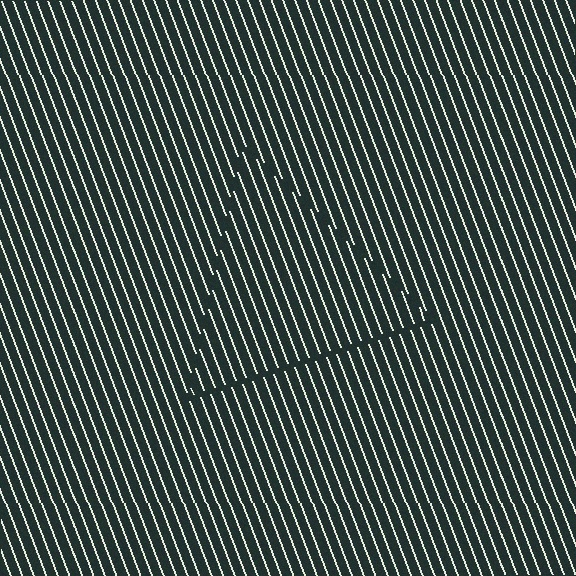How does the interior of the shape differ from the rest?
The interior of the shape contains the same grating, shifted by half a period — the contour is defined by the phase discontinuity where line-ends from the inner and outer gratings abut.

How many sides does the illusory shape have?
3 sides — the line-ends trace a triangle.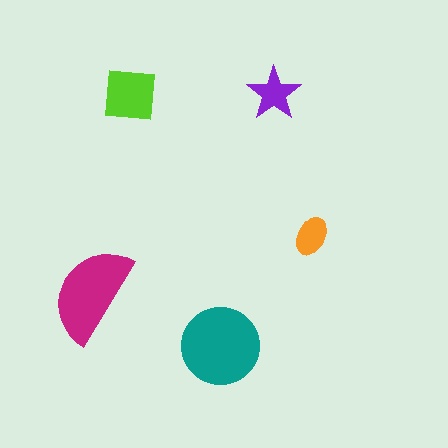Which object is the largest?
The teal circle.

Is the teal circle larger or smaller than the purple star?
Larger.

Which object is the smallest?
The orange ellipse.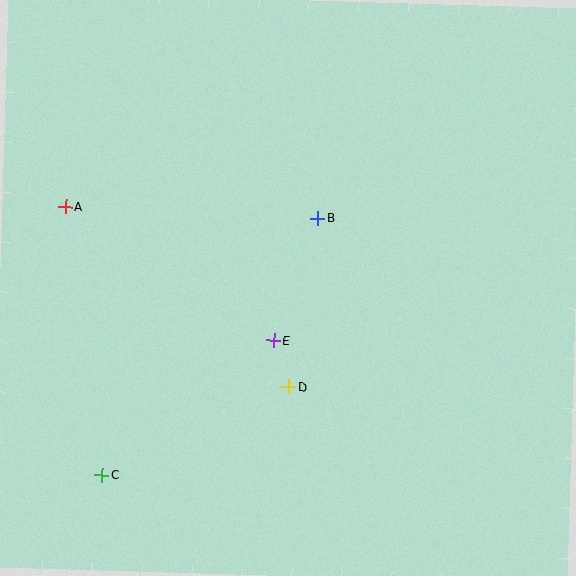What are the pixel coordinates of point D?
Point D is at (289, 387).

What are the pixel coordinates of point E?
Point E is at (274, 341).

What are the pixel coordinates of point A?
Point A is at (66, 207).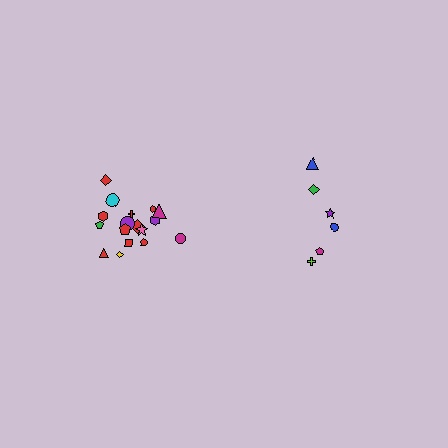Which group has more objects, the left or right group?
The left group.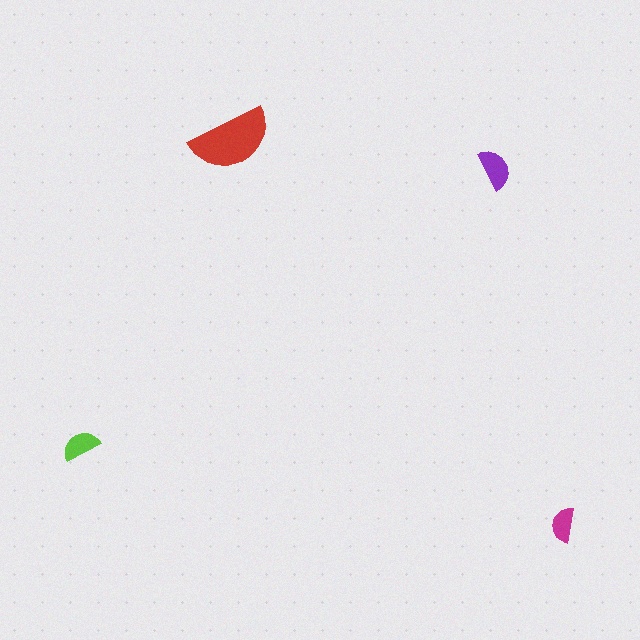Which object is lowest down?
The magenta semicircle is bottommost.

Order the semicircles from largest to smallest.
the red one, the purple one, the lime one, the magenta one.